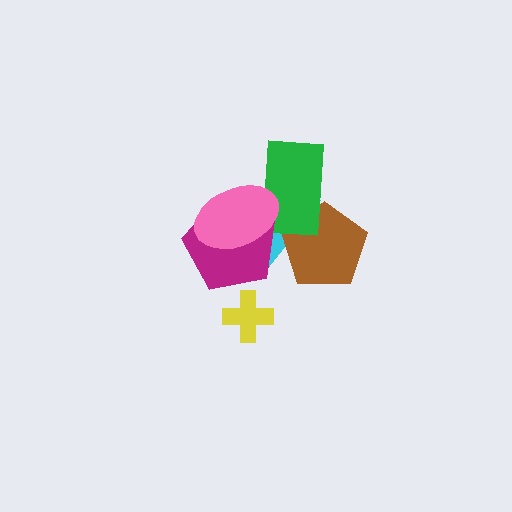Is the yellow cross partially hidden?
No, no other shape covers it.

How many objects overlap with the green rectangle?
4 objects overlap with the green rectangle.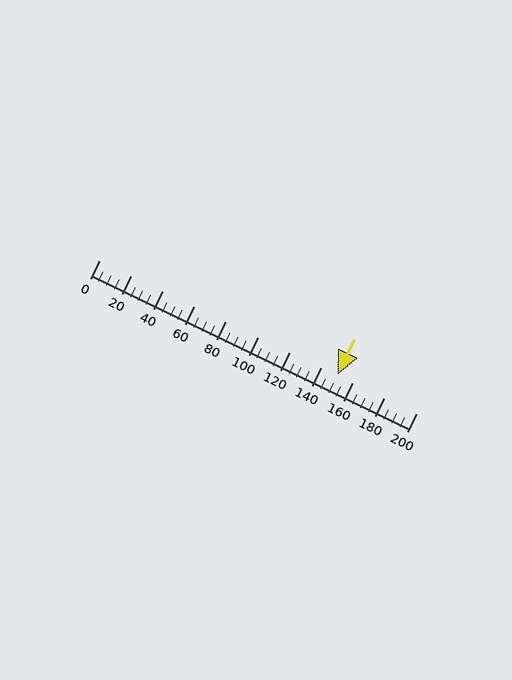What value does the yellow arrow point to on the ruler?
The yellow arrow points to approximately 150.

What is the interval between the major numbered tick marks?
The major tick marks are spaced 20 units apart.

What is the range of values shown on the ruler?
The ruler shows values from 0 to 200.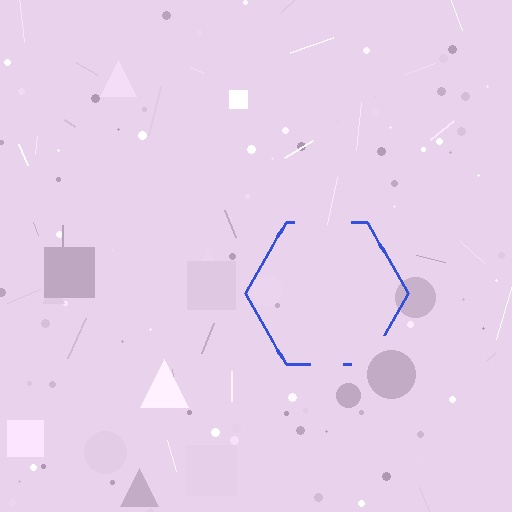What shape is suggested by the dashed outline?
The dashed outline suggests a hexagon.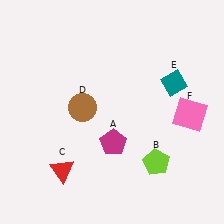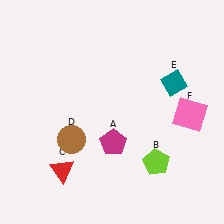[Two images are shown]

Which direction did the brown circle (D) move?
The brown circle (D) moved down.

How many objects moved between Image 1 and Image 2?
1 object moved between the two images.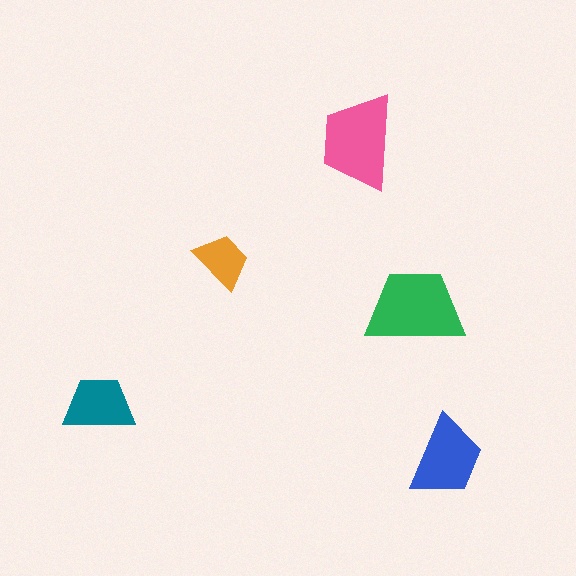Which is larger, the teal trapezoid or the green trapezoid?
The green one.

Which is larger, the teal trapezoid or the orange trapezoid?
The teal one.